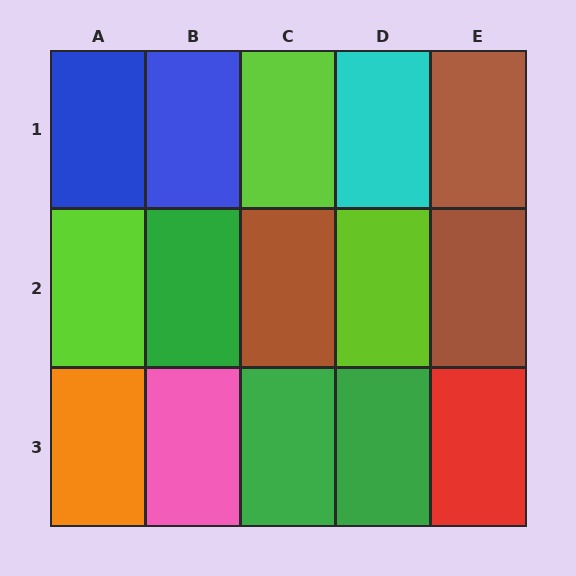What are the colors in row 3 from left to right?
Orange, pink, green, green, red.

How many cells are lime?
3 cells are lime.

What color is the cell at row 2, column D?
Lime.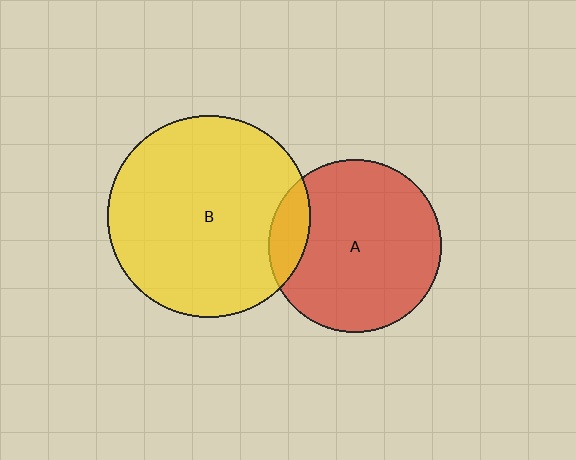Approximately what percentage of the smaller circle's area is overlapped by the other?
Approximately 15%.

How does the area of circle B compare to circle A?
Approximately 1.4 times.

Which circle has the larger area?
Circle B (yellow).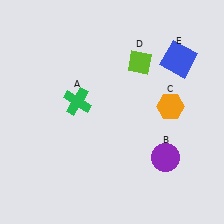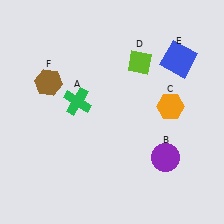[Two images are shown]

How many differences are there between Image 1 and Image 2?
There is 1 difference between the two images.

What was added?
A brown hexagon (F) was added in Image 2.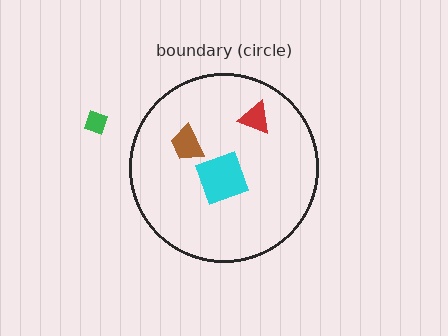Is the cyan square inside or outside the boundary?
Inside.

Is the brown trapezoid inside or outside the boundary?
Inside.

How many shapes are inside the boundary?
3 inside, 1 outside.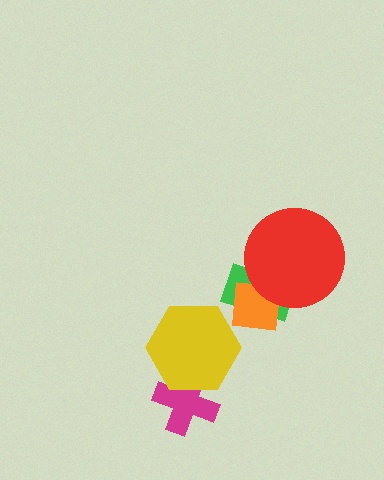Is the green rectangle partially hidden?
Yes, it is partially covered by another shape.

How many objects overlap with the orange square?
2 objects overlap with the orange square.